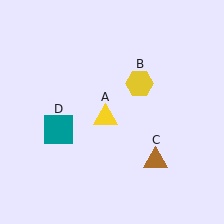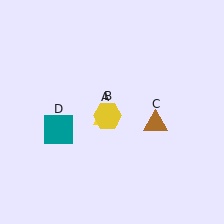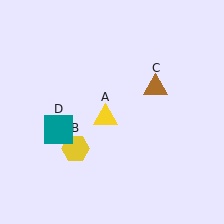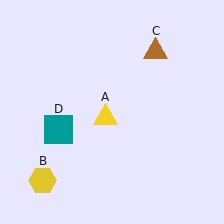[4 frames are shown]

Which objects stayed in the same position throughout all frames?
Yellow triangle (object A) and teal square (object D) remained stationary.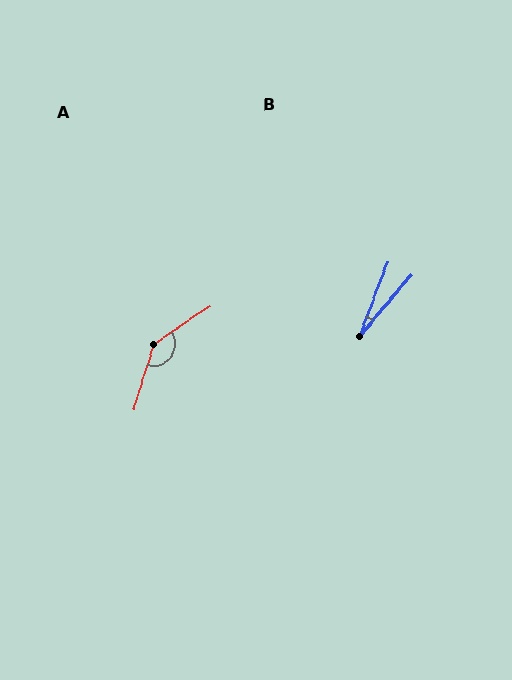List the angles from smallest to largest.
B (19°), A (142°).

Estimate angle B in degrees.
Approximately 19 degrees.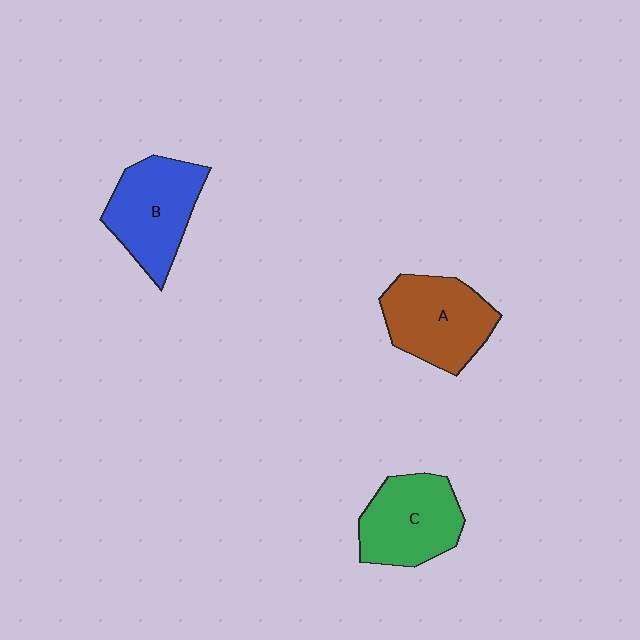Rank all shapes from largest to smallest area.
From largest to smallest: A (brown), B (blue), C (green).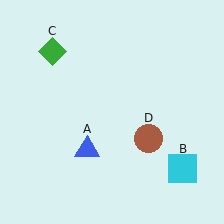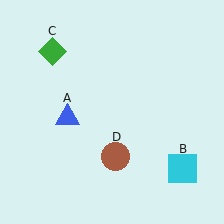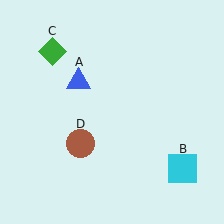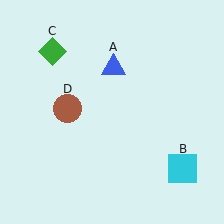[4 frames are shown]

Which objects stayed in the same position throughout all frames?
Cyan square (object B) and green diamond (object C) remained stationary.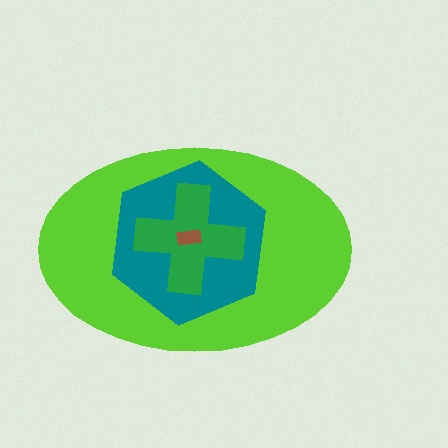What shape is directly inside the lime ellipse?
The teal hexagon.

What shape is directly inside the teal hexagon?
The green cross.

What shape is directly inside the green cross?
The brown rectangle.